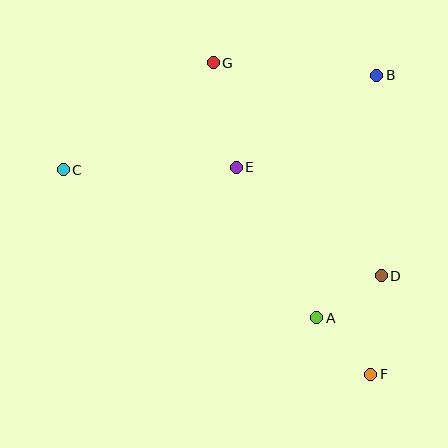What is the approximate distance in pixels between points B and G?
The distance between B and G is approximately 164 pixels.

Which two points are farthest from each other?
Points C and F are farthest from each other.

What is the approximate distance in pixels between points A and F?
The distance between A and F is approximately 79 pixels.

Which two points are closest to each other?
Points A and D are closest to each other.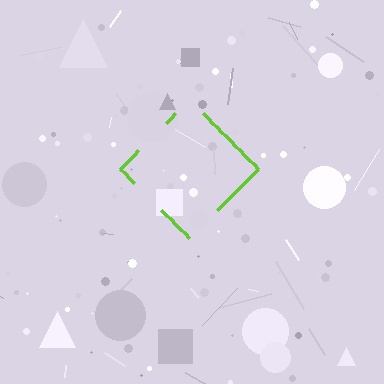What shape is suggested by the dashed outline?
The dashed outline suggests a diamond.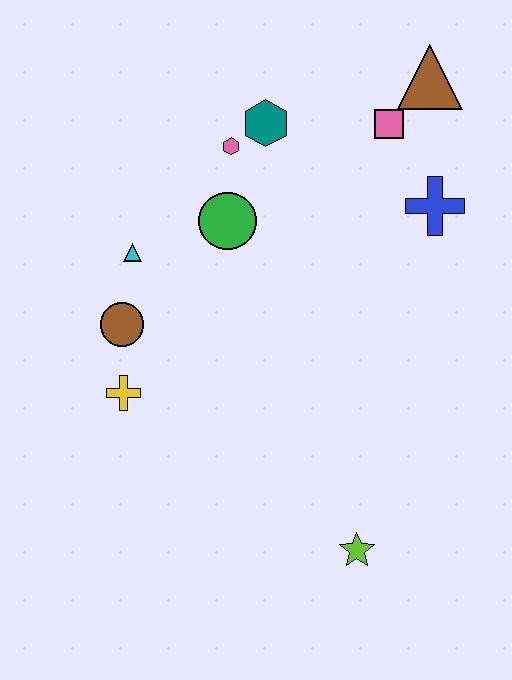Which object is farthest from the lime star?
The brown triangle is farthest from the lime star.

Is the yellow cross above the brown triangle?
No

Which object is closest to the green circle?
The pink hexagon is closest to the green circle.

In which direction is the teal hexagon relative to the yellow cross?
The teal hexagon is above the yellow cross.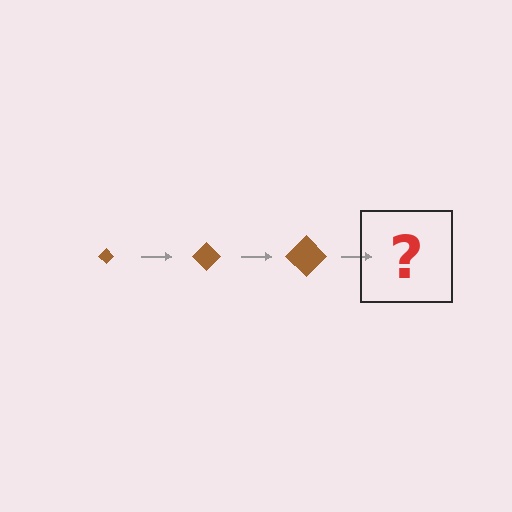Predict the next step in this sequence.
The next step is a brown diamond, larger than the previous one.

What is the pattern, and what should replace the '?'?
The pattern is that the diamond gets progressively larger each step. The '?' should be a brown diamond, larger than the previous one.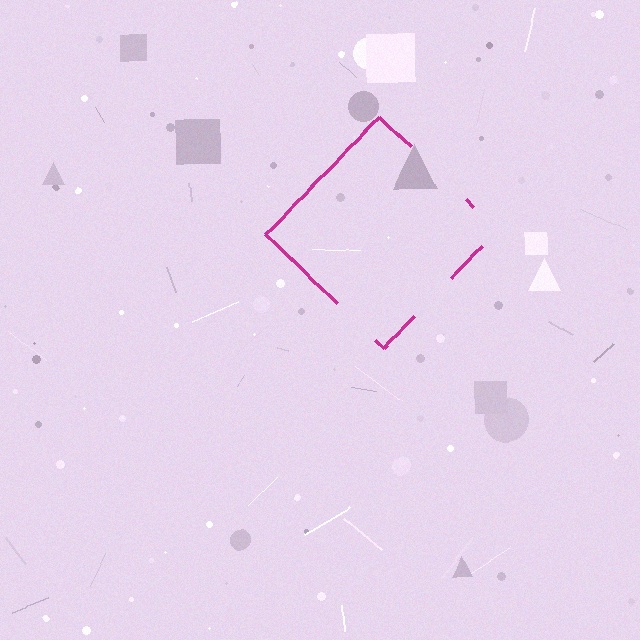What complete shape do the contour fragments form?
The contour fragments form a diamond.